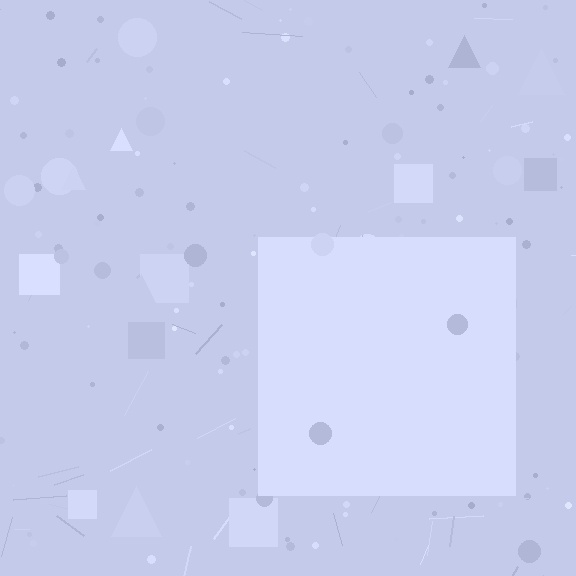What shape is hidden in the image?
A square is hidden in the image.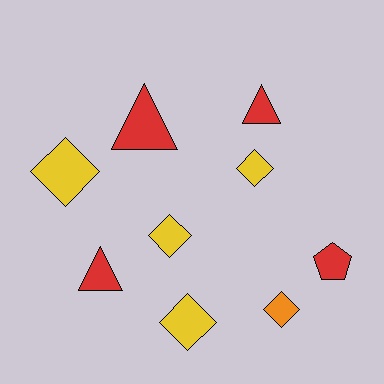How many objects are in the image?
There are 9 objects.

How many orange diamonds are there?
There is 1 orange diamond.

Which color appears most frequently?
Yellow, with 4 objects.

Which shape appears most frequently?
Diamond, with 5 objects.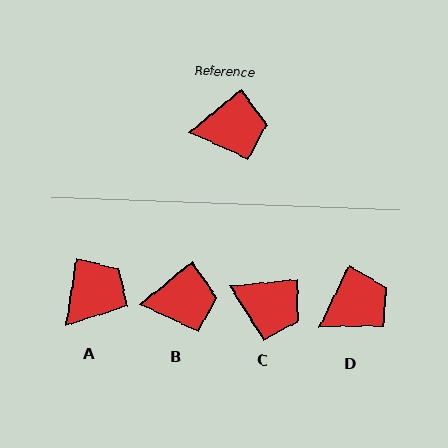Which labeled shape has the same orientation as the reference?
B.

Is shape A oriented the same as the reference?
No, it is off by about 41 degrees.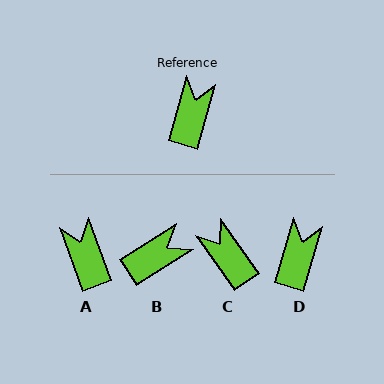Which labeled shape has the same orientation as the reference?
D.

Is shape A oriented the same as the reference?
No, it is off by about 36 degrees.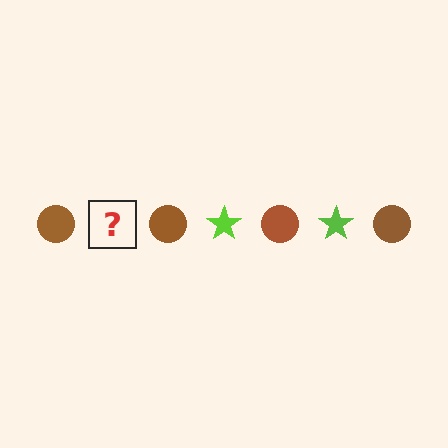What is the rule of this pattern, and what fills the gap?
The rule is that the pattern alternates between brown circle and lime star. The gap should be filled with a lime star.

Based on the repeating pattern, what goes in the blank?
The blank should be a lime star.